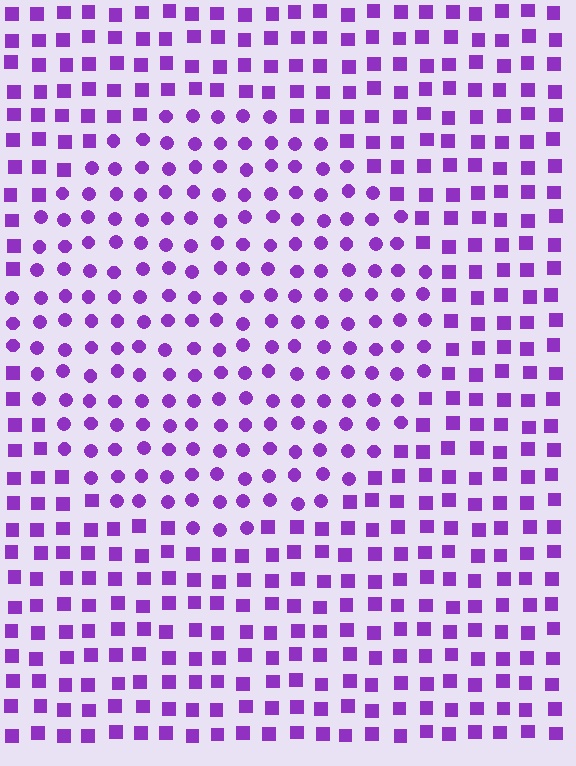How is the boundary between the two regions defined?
The boundary is defined by a change in element shape: circles inside vs. squares outside. All elements share the same color and spacing.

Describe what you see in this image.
The image is filled with small purple elements arranged in a uniform grid. A circle-shaped region contains circles, while the surrounding area contains squares. The boundary is defined purely by the change in element shape.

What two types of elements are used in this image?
The image uses circles inside the circle region and squares outside it.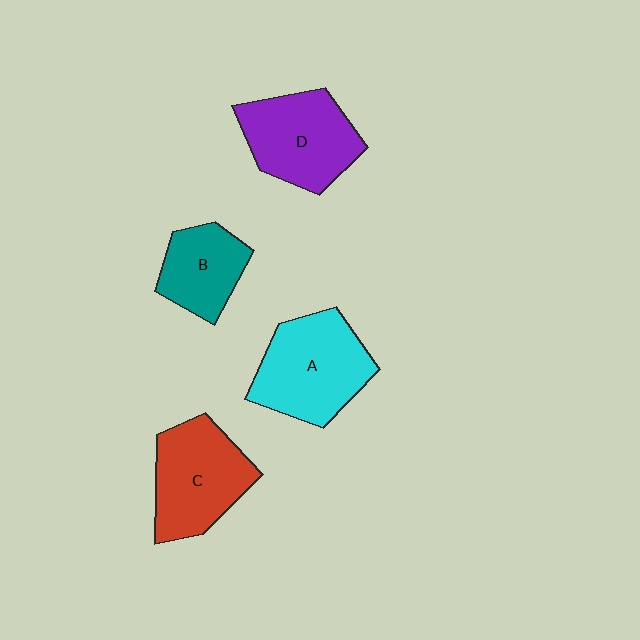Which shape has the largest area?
Shape A (cyan).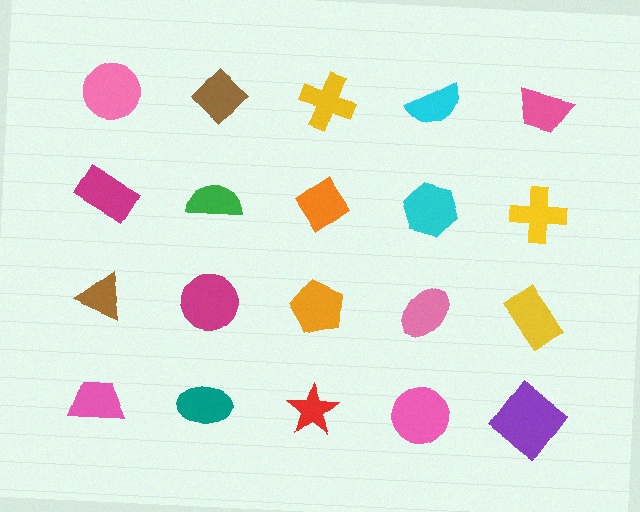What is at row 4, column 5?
A purple diamond.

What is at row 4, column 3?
A red star.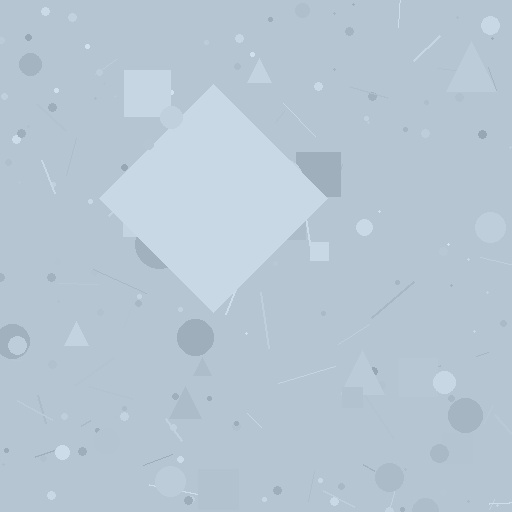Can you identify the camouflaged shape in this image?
The camouflaged shape is a diamond.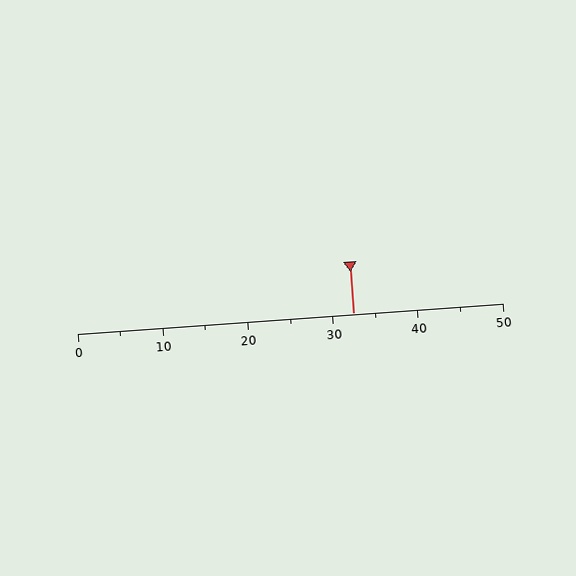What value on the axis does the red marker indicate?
The marker indicates approximately 32.5.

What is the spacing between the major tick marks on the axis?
The major ticks are spaced 10 apart.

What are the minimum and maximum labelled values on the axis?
The axis runs from 0 to 50.